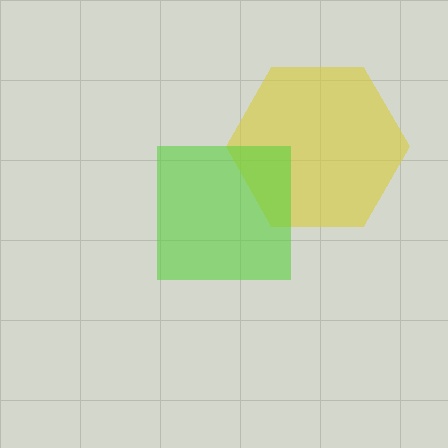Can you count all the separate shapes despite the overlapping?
Yes, there are 2 separate shapes.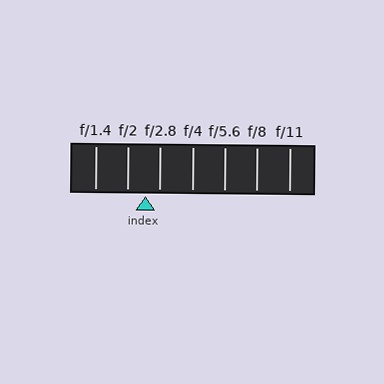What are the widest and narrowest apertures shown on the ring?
The widest aperture shown is f/1.4 and the narrowest is f/11.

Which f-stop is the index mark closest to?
The index mark is closest to f/2.8.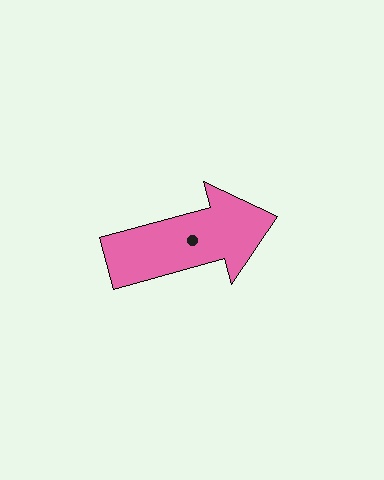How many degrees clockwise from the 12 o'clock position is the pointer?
Approximately 75 degrees.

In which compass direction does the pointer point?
East.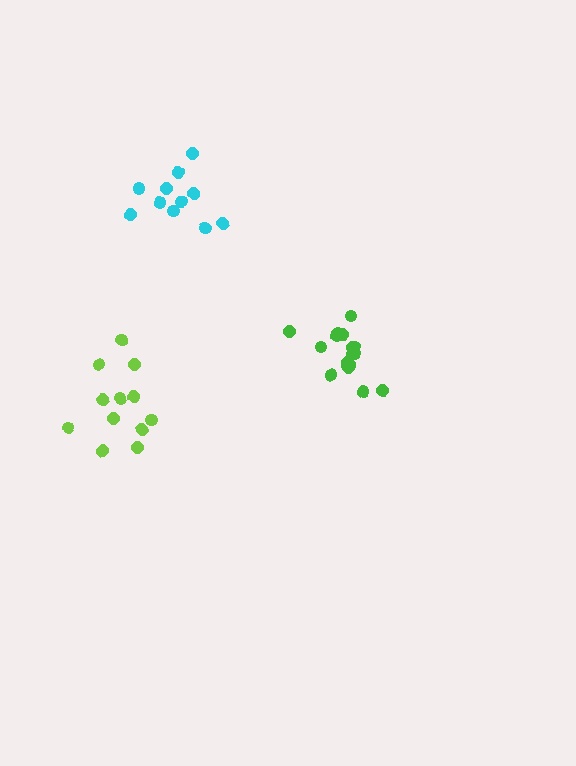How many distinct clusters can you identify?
There are 3 distinct clusters.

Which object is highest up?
The cyan cluster is topmost.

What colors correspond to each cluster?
The clusters are colored: cyan, green, lime.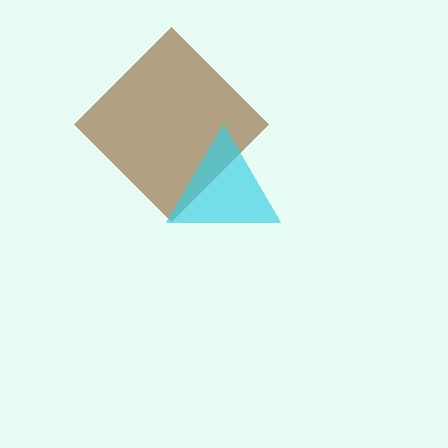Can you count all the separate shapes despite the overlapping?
Yes, there are 2 separate shapes.